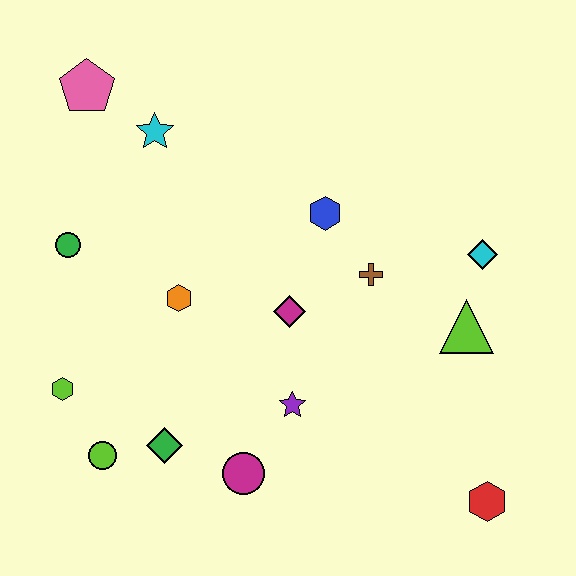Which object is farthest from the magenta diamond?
The pink pentagon is farthest from the magenta diamond.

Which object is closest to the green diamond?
The lime circle is closest to the green diamond.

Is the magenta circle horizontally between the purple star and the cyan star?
Yes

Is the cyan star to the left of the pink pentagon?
No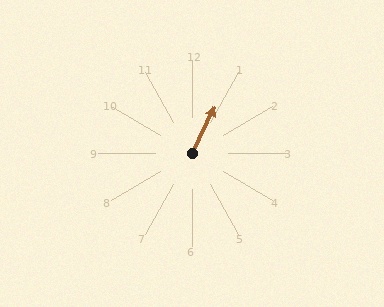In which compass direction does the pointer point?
Northeast.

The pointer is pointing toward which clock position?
Roughly 1 o'clock.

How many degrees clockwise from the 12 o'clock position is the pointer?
Approximately 26 degrees.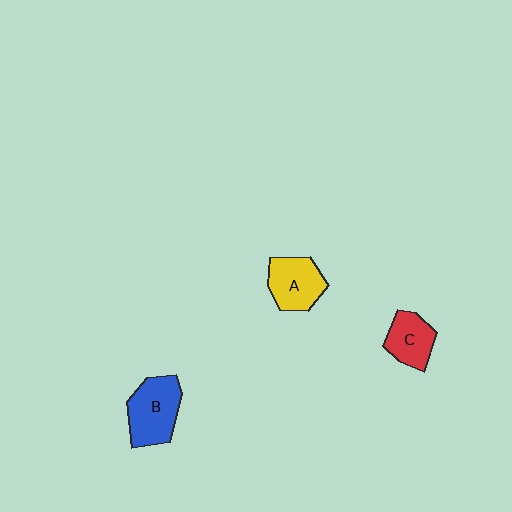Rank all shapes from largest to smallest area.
From largest to smallest: B (blue), A (yellow), C (red).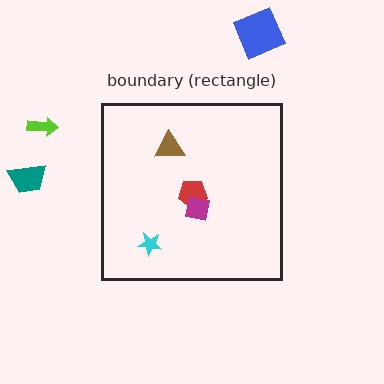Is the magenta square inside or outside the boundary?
Inside.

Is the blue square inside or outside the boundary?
Outside.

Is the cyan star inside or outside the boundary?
Inside.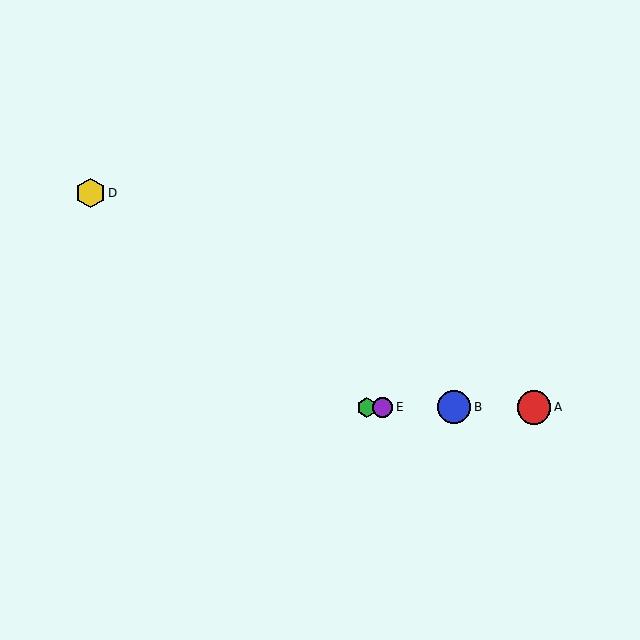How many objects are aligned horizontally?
4 objects (A, B, C, E) are aligned horizontally.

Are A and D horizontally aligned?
No, A is at y≈407 and D is at y≈193.